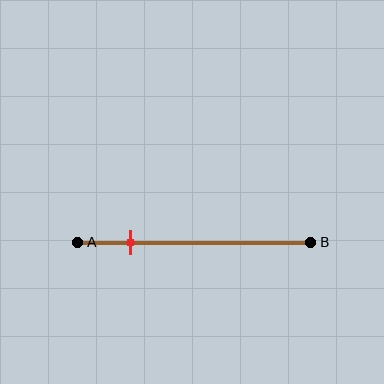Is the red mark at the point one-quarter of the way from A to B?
Yes, the mark is approximately at the one-quarter point.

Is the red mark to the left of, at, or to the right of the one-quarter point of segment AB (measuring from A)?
The red mark is approximately at the one-quarter point of segment AB.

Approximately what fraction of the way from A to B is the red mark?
The red mark is approximately 25% of the way from A to B.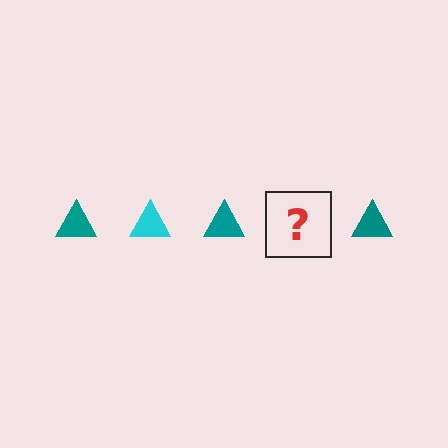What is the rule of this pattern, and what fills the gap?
The rule is that the pattern cycles through teal, cyan triangles. The gap should be filled with a cyan triangle.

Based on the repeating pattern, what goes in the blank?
The blank should be a cyan triangle.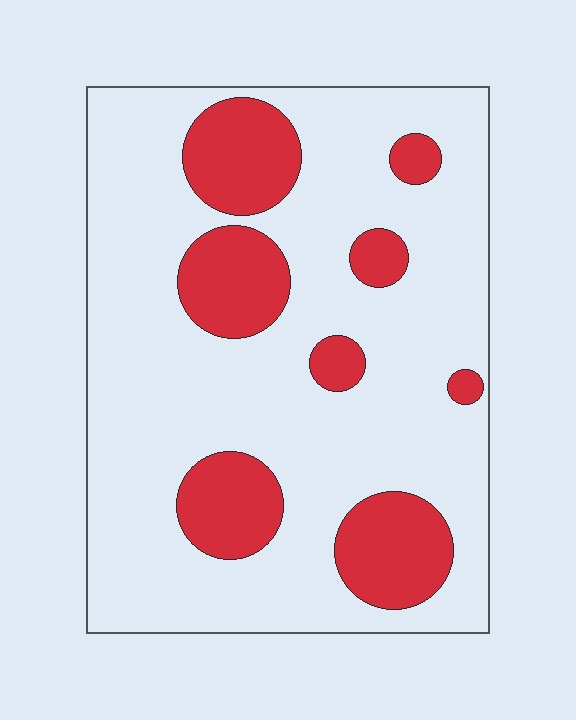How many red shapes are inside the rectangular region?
8.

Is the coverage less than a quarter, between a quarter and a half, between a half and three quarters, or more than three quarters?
Less than a quarter.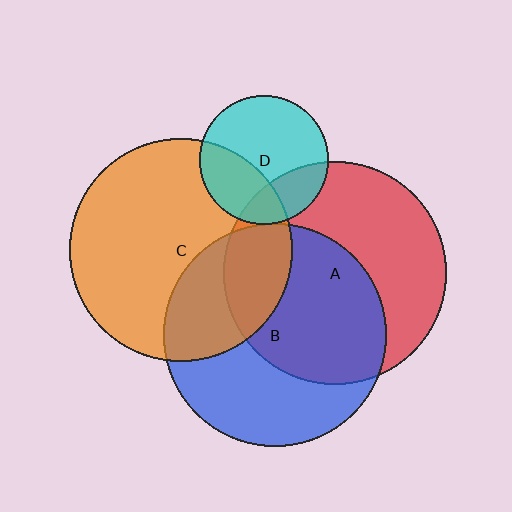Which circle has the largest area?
Circle B (blue).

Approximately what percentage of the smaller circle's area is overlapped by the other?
Approximately 30%.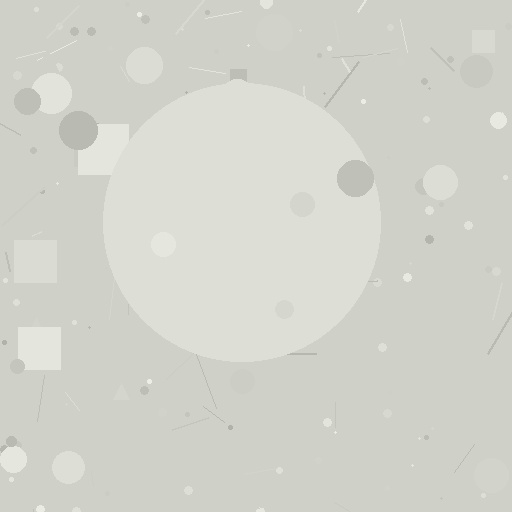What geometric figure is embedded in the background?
A circle is embedded in the background.